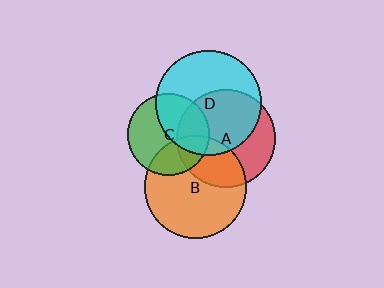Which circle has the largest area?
Circle D (cyan).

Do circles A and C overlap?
Yes.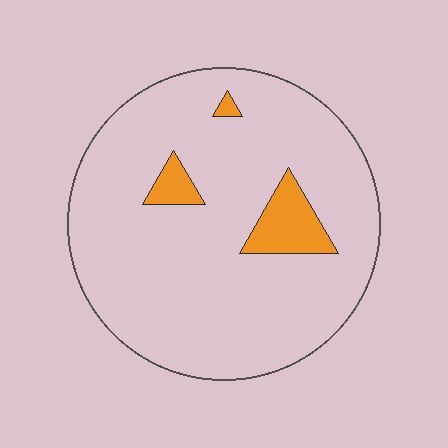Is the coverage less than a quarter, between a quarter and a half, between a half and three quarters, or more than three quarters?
Less than a quarter.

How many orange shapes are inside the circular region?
3.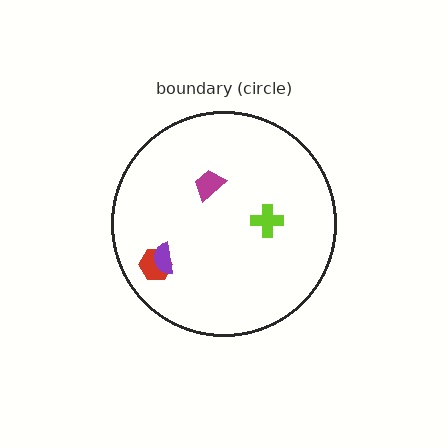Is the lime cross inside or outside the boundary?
Inside.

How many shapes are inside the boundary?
4 inside, 0 outside.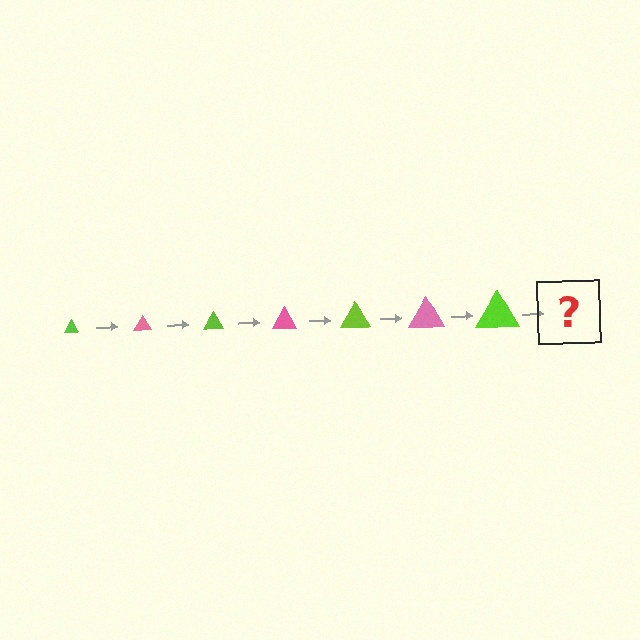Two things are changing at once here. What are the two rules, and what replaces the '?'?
The two rules are that the triangle grows larger each step and the color cycles through lime and pink. The '?' should be a pink triangle, larger than the previous one.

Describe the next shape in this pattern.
It should be a pink triangle, larger than the previous one.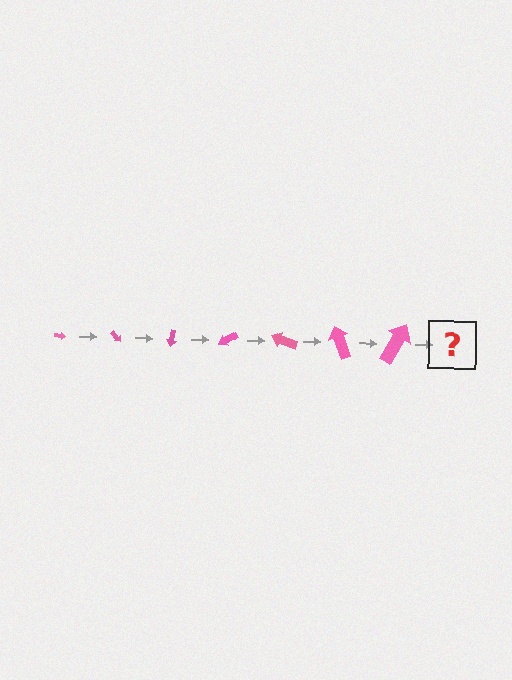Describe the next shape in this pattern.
It should be an arrow, larger than the previous one and rotated 350 degrees from the start.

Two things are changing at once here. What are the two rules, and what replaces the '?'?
The two rules are that the arrow grows larger each step and it rotates 50 degrees each step. The '?' should be an arrow, larger than the previous one and rotated 350 degrees from the start.